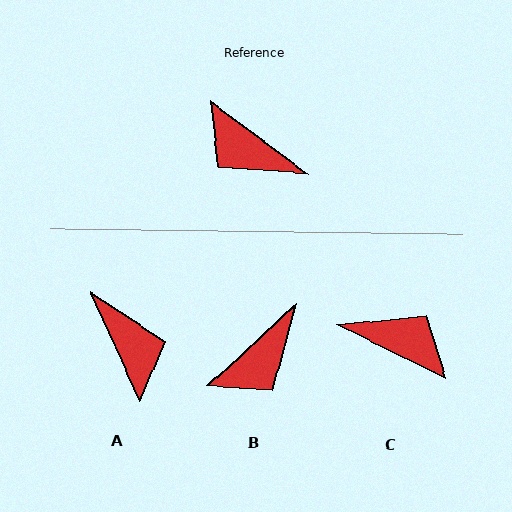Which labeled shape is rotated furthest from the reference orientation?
C, about 170 degrees away.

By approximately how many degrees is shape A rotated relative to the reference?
Approximately 151 degrees counter-clockwise.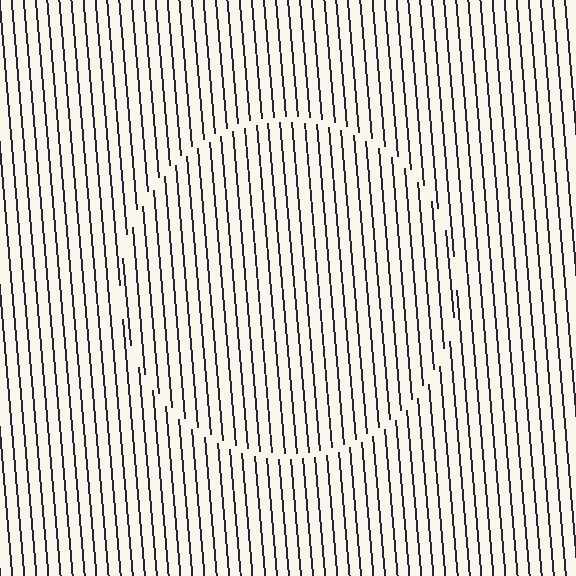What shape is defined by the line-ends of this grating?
An illusory circle. The interior of the shape contains the same grating, shifted by half a period — the contour is defined by the phase discontinuity where line-ends from the inner and outer gratings abut.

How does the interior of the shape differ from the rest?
The interior of the shape contains the same grating, shifted by half a period — the contour is defined by the phase discontinuity where line-ends from the inner and outer gratings abut.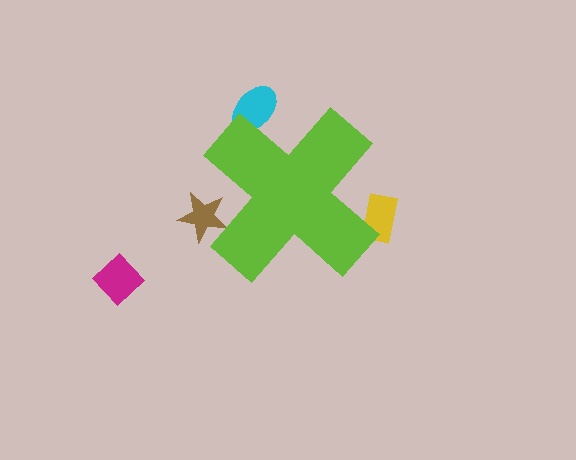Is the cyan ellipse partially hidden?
Yes, the cyan ellipse is partially hidden behind the lime cross.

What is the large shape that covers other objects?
A lime cross.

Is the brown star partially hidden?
Yes, the brown star is partially hidden behind the lime cross.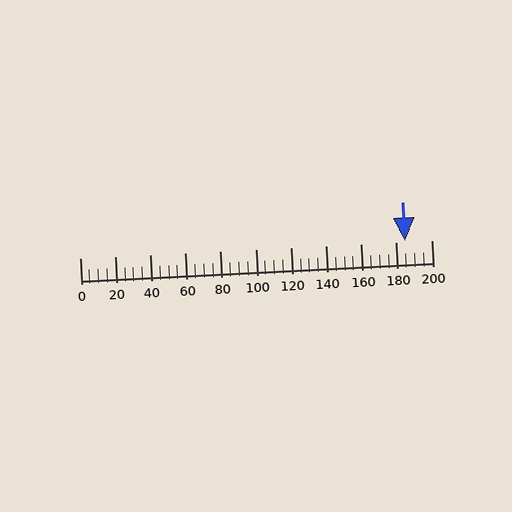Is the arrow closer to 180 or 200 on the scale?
The arrow is closer to 180.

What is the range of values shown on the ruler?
The ruler shows values from 0 to 200.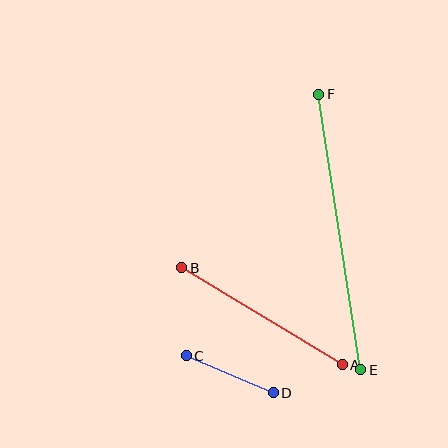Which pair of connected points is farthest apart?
Points E and F are farthest apart.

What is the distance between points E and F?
The distance is approximately 279 pixels.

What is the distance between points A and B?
The distance is approximately 188 pixels.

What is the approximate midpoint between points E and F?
The midpoint is at approximately (340, 232) pixels.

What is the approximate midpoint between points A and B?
The midpoint is at approximately (262, 316) pixels.